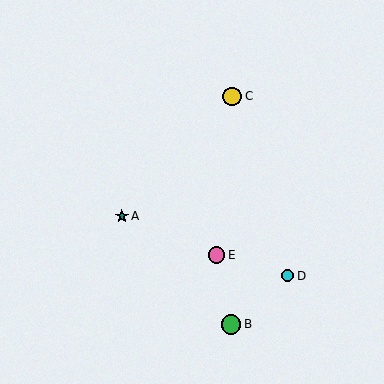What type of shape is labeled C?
Shape C is a yellow circle.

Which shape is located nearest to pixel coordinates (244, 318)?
The green circle (labeled B) at (231, 324) is nearest to that location.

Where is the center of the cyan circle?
The center of the cyan circle is at (288, 276).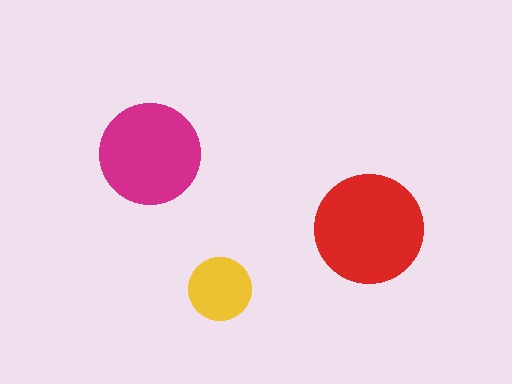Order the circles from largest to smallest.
the red one, the magenta one, the yellow one.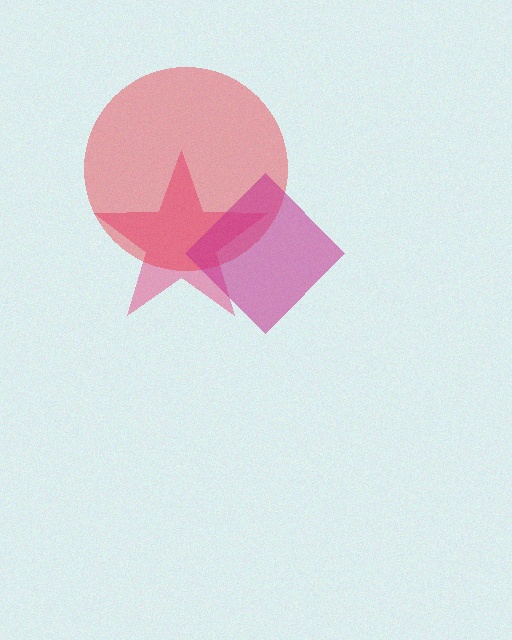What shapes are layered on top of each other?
The layered shapes are: a pink star, a red circle, a magenta diamond.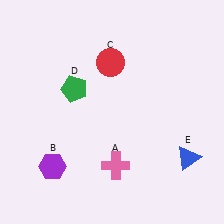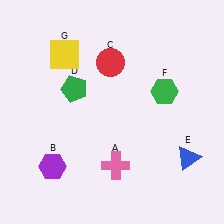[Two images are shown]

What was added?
A green hexagon (F), a yellow square (G) were added in Image 2.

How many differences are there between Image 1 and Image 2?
There are 2 differences between the two images.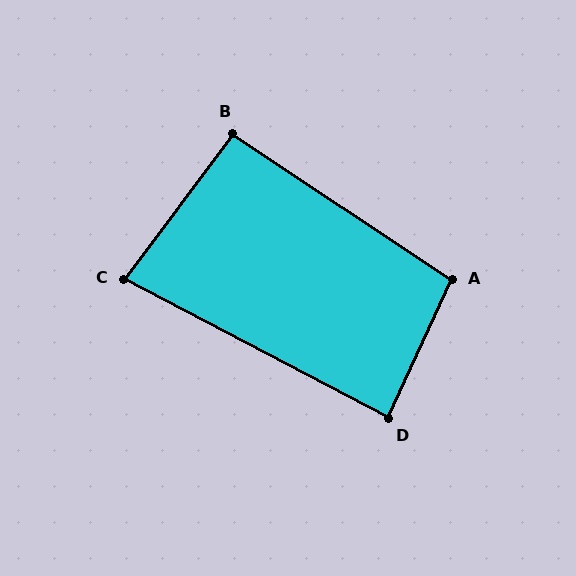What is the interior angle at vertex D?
Approximately 87 degrees (approximately right).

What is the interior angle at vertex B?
Approximately 93 degrees (approximately right).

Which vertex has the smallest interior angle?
C, at approximately 81 degrees.